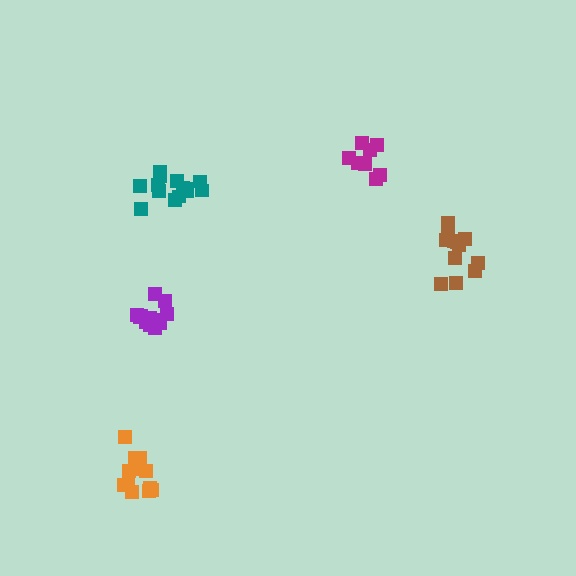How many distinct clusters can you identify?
There are 5 distinct clusters.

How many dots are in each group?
Group 1: 14 dots, Group 2: 12 dots, Group 3: 14 dots, Group 4: 13 dots, Group 5: 8 dots (61 total).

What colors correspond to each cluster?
The clusters are colored: orange, brown, teal, purple, magenta.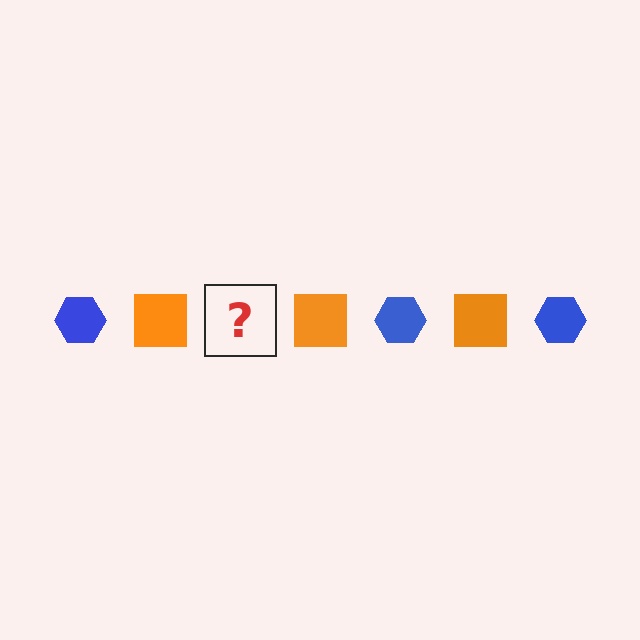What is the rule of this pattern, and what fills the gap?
The rule is that the pattern alternates between blue hexagon and orange square. The gap should be filled with a blue hexagon.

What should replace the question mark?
The question mark should be replaced with a blue hexagon.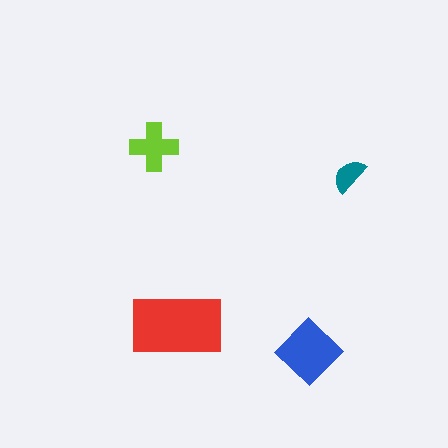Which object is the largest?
The red rectangle.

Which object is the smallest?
The teal semicircle.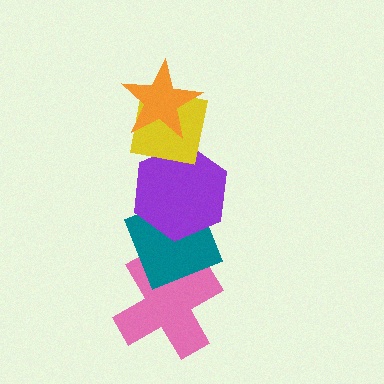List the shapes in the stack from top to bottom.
From top to bottom: the orange star, the yellow square, the purple hexagon, the teal diamond, the pink cross.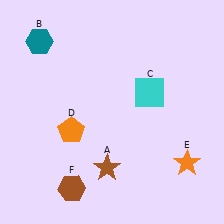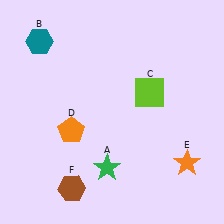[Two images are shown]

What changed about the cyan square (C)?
In Image 1, C is cyan. In Image 2, it changed to lime.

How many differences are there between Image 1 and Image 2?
There are 2 differences between the two images.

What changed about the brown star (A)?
In Image 1, A is brown. In Image 2, it changed to green.